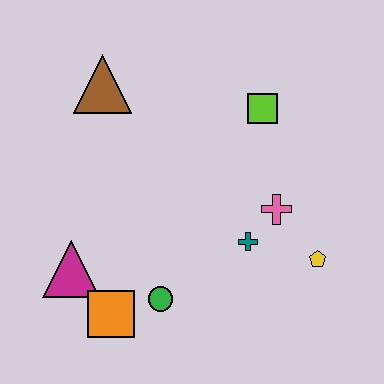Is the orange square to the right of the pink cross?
No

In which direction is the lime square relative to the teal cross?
The lime square is above the teal cross.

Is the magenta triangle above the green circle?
Yes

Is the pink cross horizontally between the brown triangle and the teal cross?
No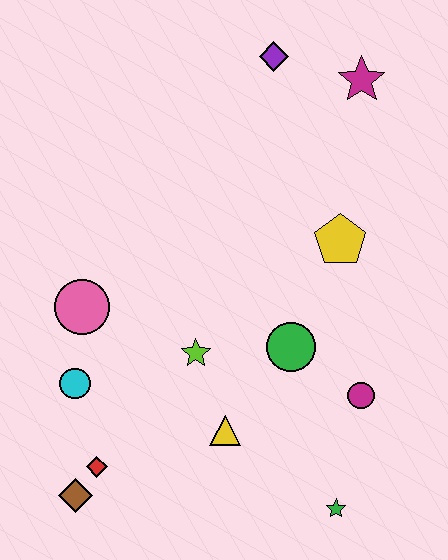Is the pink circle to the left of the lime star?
Yes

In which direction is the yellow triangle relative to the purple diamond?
The yellow triangle is below the purple diamond.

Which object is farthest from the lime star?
The magenta star is farthest from the lime star.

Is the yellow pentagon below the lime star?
No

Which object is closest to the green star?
The magenta circle is closest to the green star.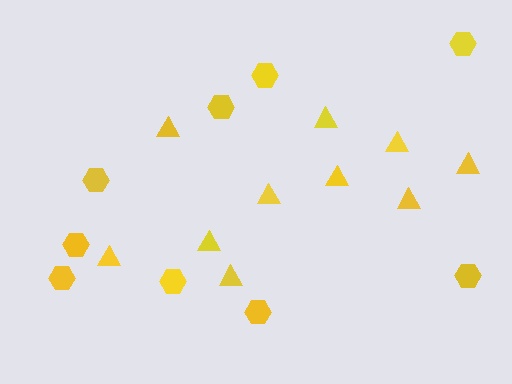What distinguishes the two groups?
There are 2 groups: one group of hexagons (9) and one group of triangles (10).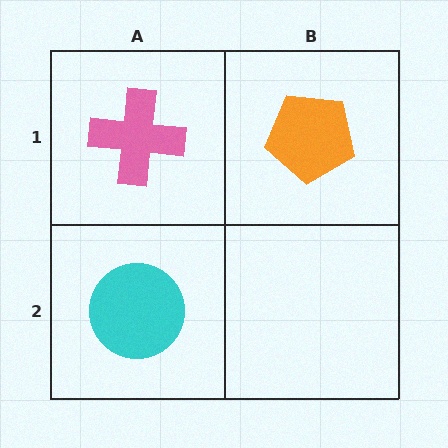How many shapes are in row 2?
1 shape.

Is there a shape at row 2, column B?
No, that cell is empty.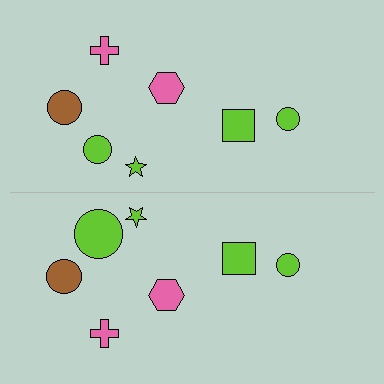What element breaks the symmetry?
The lime circle on the bottom side has a different size than its mirror counterpart.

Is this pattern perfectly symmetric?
No, the pattern is not perfectly symmetric. The lime circle on the bottom side has a different size than its mirror counterpart.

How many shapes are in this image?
There are 14 shapes in this image.